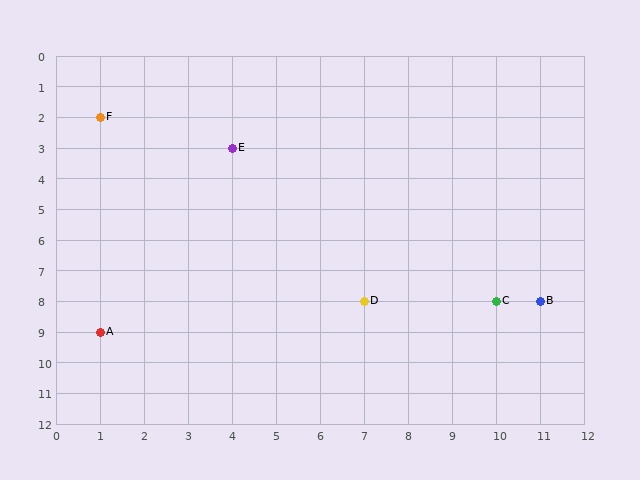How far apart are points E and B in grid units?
Points E and B are 7 columns and 5 rows apart (about 8.6 grid units diagonally).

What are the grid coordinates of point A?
Point A is at grid coordinates (1, 9).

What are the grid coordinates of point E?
Point E is at grid coordinates (4, 3).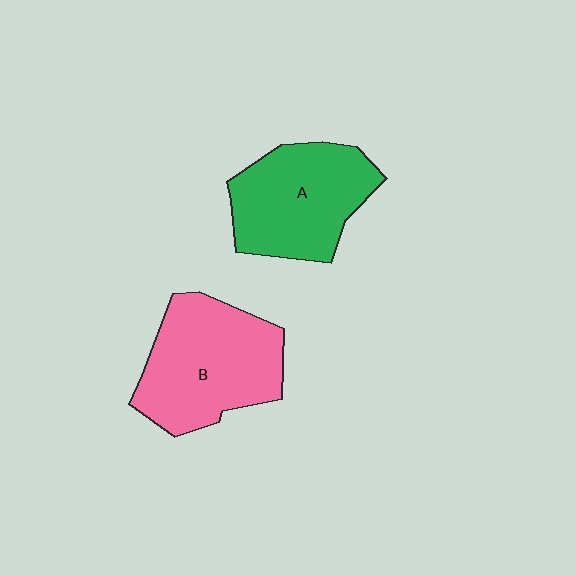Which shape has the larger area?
Shape B (pink).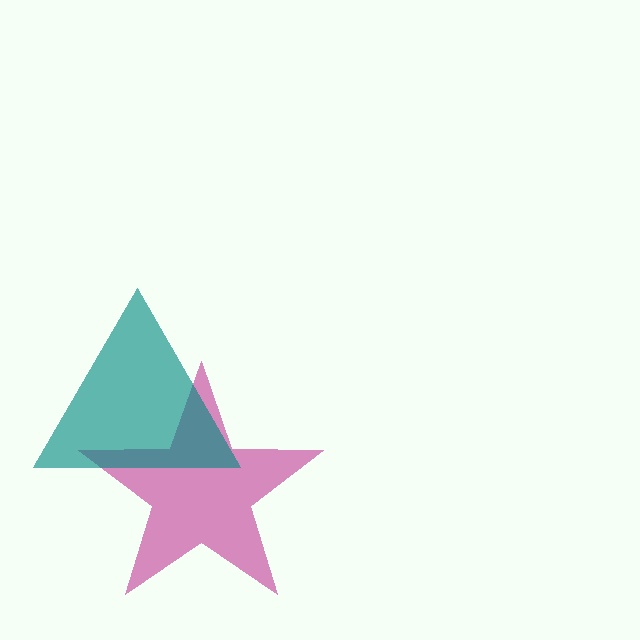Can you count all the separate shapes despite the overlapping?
Yes, there are 2 separate shapes.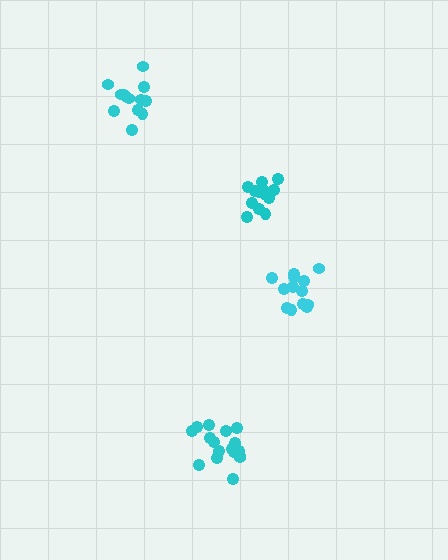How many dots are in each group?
Group 1: 14 dots, Group 2: 19 dots, Group 3: 13 dots, Group 4: 13 dots (59 total).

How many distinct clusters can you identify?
There are 4 distinct clusters.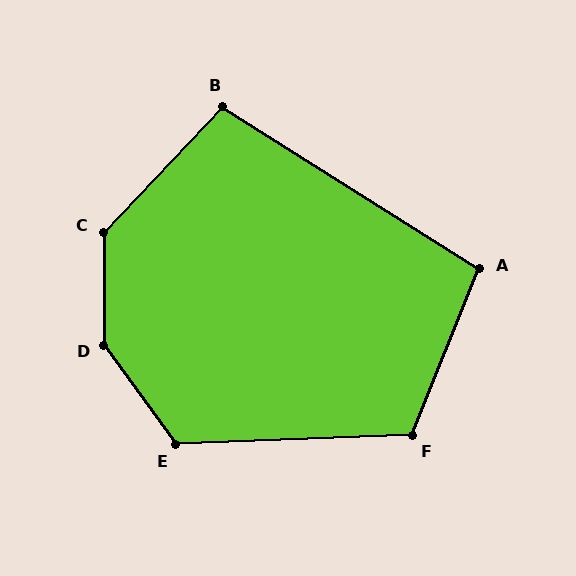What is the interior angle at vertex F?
Approximately 114 degrees (obtuse).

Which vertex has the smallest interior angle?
A, at approximately 100 degrees.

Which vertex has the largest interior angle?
D, at approximately 144 degrees.